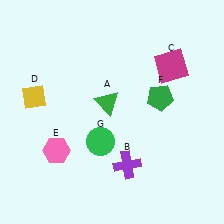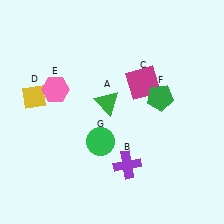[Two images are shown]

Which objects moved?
The objects that moved are: the magenta square (C), the pink hexagon (E).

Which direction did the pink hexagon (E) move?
The pink hexagon (E) moved up.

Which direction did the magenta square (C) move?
The magenta square (C) moved left.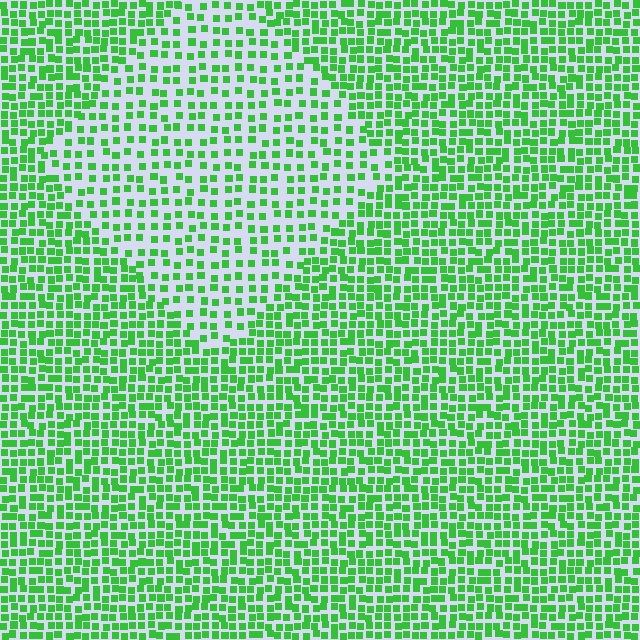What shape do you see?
I see a diamond.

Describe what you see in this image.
The image contains small green elements arranged at two different densities. A diamond-shaped region is visible where the elements are less densely packed than the surrounding area.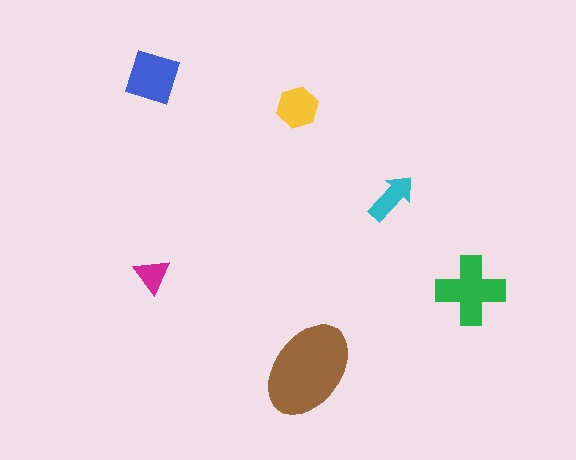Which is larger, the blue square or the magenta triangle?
The blue square.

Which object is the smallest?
The magenta triangle.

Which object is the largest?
The brown ellipse.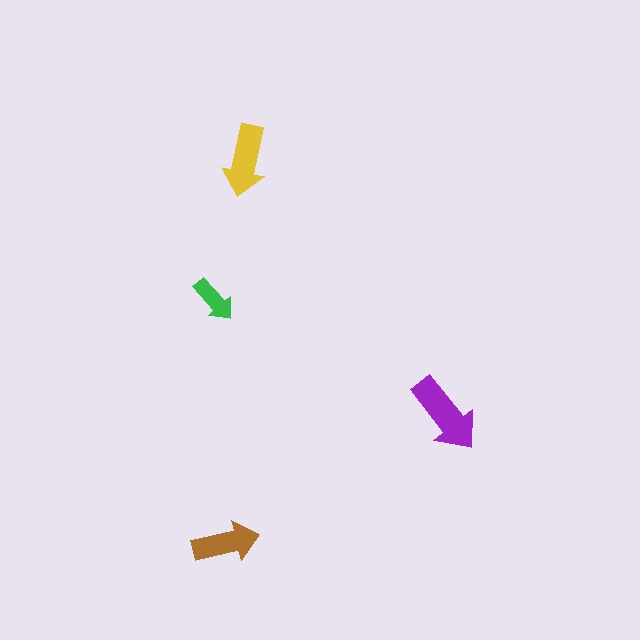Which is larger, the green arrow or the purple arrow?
The purple one.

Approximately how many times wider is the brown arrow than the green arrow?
About 1.5 times wider.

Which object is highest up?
The yellow arrow is topmost.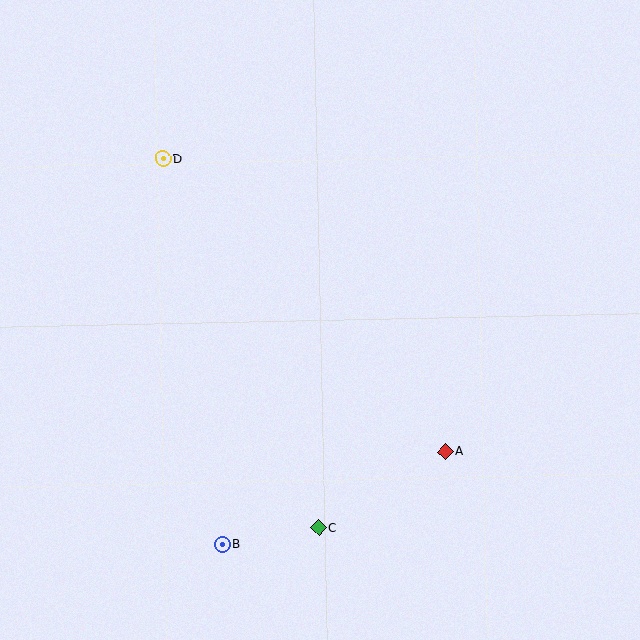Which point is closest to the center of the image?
Point A at (445, 452) is closest to the center.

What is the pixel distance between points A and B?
The distance between A and B is 242 pixels.